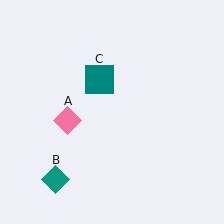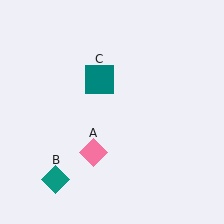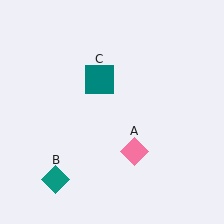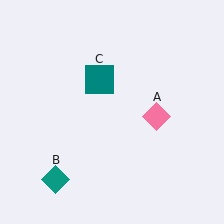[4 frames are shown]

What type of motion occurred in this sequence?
The pink diamond (object A) rotated counterclockwise around the center of the scene.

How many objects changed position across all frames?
1 object changed position: pink diamond (object A).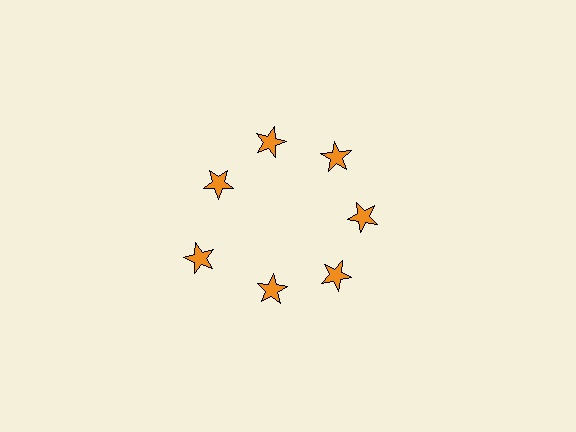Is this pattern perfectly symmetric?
No. The 7 orange stars are arranged in a ring, but one element near the 8 o'clock position is pushed outward from the center, breaking the 7-fold rotational symmetry.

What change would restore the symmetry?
The symmetry would be restored by moving it inward, back onto the ring so that all 7 stars sit at equal angles and equal distance from the center.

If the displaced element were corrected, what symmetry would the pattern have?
It would have 7-fold rotational symmetry — the pattern would map onto itself every 51 degrees.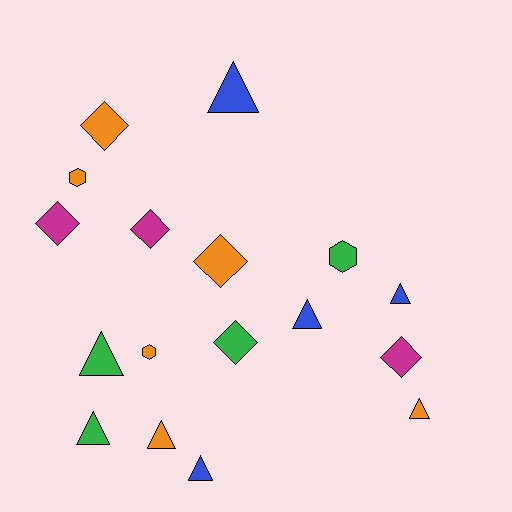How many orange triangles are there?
There are 2 orange triangles.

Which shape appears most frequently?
Triangle, with 8 objects.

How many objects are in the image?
There are 17 objects.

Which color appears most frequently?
Orange, with 6 objects.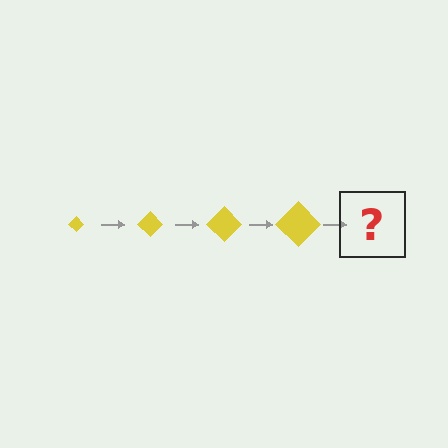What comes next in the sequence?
The next element should be a yellow diamond, larger than the previous one.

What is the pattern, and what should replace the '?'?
The pattern is that the diamond gets progressively larger each step. The '?' should be a yellow diamond, larger than the previous one.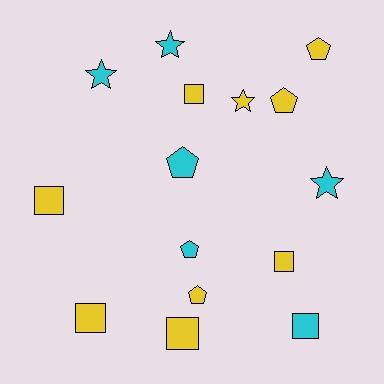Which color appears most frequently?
Yellow, with 9 objects.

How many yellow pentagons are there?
There are 3 yellow pentagons.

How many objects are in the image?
There are 15 objects.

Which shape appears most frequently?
Square, with 6 objects.